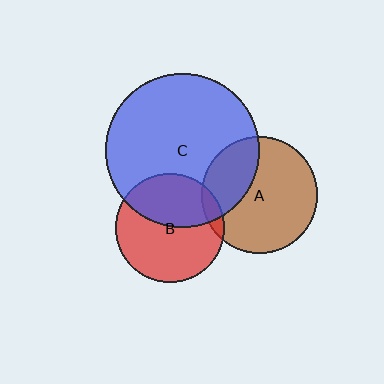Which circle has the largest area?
Circle C (blue).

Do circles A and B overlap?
Yes.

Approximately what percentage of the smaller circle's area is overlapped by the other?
Approximately 10%.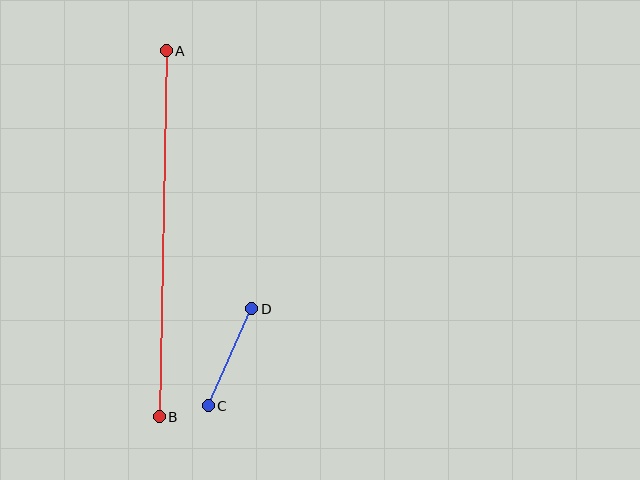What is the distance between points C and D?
The distance is approximately 107 pixels.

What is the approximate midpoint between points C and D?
The midpoint is at approximately (230, 357) pixels.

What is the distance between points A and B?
The distance is approximately 366 pixels.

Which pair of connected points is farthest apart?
Points A and B are farthest apart.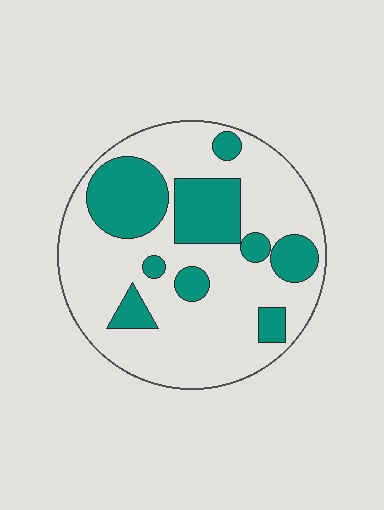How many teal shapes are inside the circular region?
9.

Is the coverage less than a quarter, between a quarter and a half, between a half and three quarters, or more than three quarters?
Between a quarter and a half.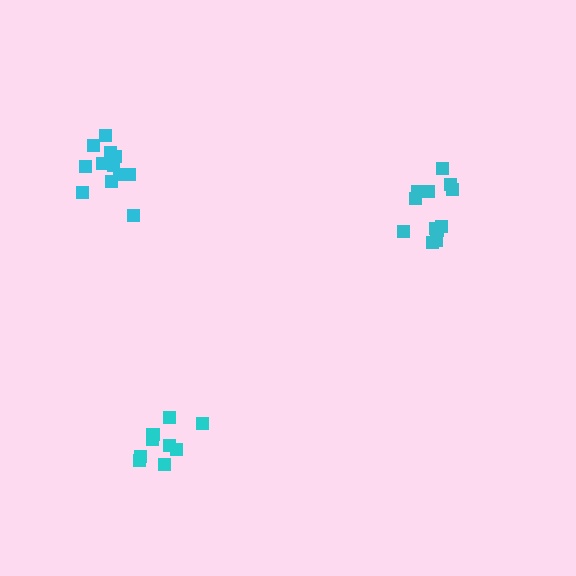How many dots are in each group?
Group 1: 12 dots, Group 2: 9 dots, Group 3: 12 dots (33 total).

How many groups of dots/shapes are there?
There are 3 groups.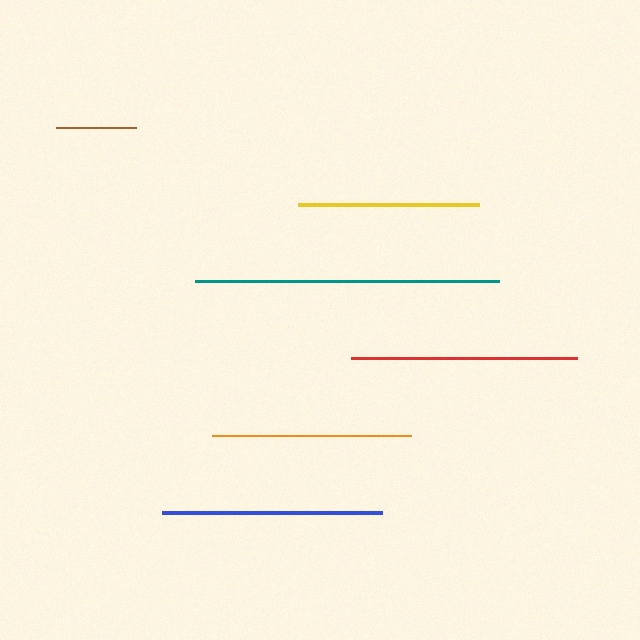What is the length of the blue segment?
The blue segment is approximately 219 pixels long.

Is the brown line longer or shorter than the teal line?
The teal line is longer than the brown line.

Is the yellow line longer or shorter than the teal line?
The teal line is longer than the yellow line.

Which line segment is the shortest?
The brown line is the shortest at approximately 80 pixels.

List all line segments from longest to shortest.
From longest to shortest: teal, red, blue, orange, yellow, brown.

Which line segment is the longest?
The teal line is the longest at approximately 304 pixels.